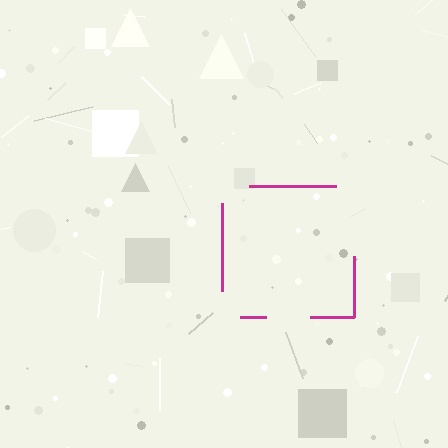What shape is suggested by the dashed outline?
The dashed outline suggests a square.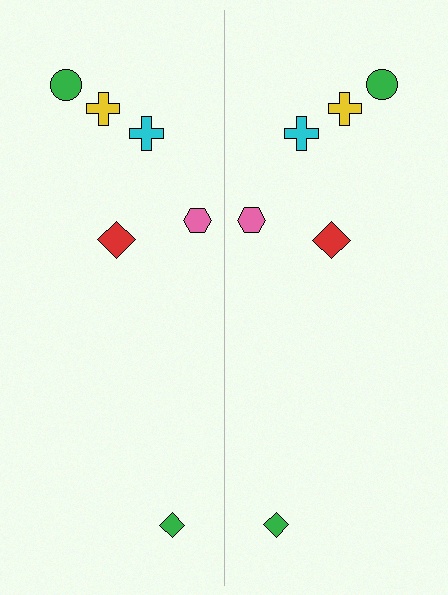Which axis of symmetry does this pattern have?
The pattern has a vertical axis of symmetry running through the center of the image.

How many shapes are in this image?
There are 12 shapes in this image.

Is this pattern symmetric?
Yes, this pattern has bilateral (reflection) symmetry.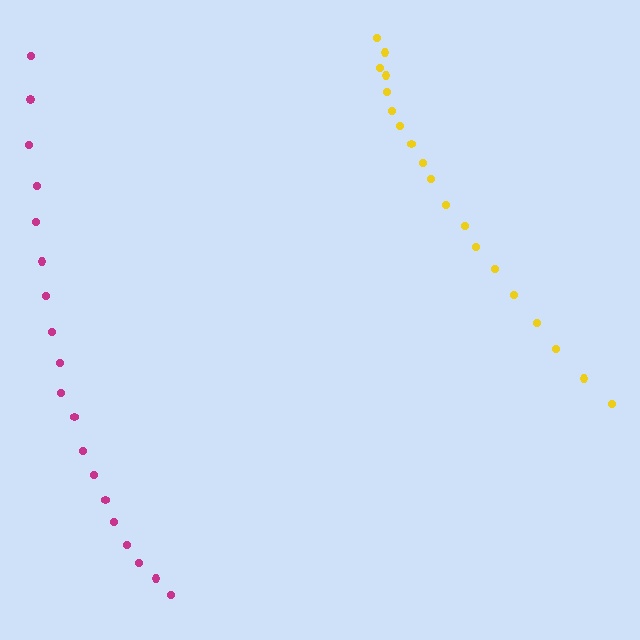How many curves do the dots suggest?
There are 2 distinct paths.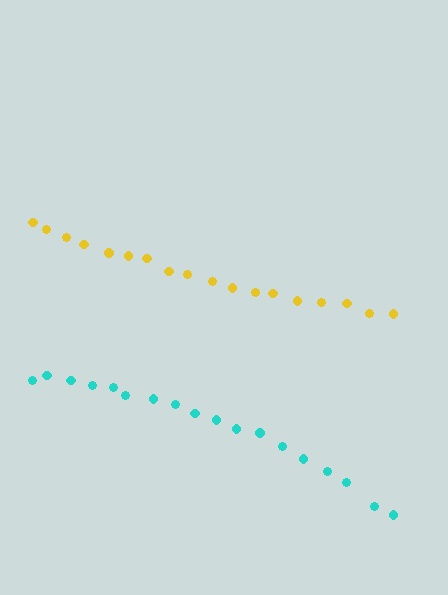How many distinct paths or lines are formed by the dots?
There are 2 distinct paths.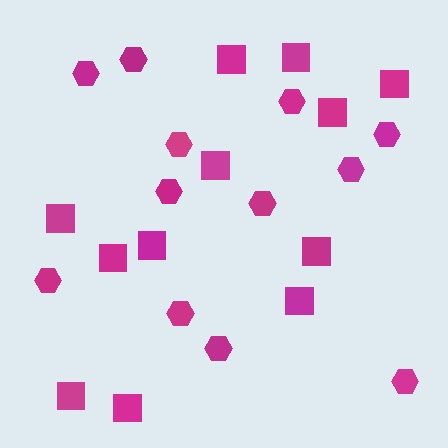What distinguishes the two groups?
There are 2 groups: one group of hexagons (12) and one group of squares (12).